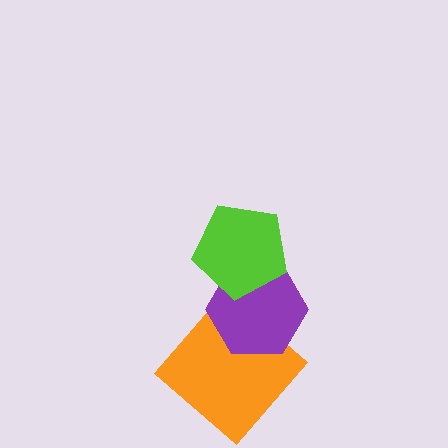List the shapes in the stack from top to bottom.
From top to bottom: the lime pentagon, the purple hexagon, the orange diamond.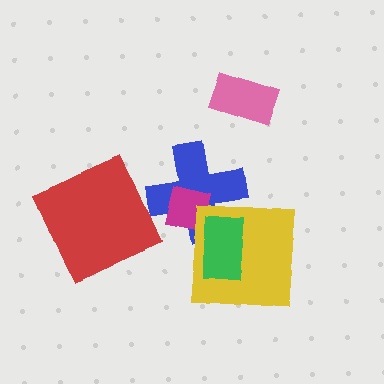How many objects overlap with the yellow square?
2 objects overlap with the yellow square.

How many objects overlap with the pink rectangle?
0 objects overlap with the pink rectangle.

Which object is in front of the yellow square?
The green rectangle is in front of the yellow square.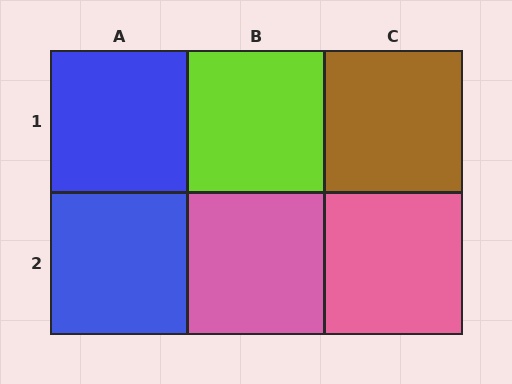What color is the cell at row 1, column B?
Lime.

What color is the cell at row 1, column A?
Blue.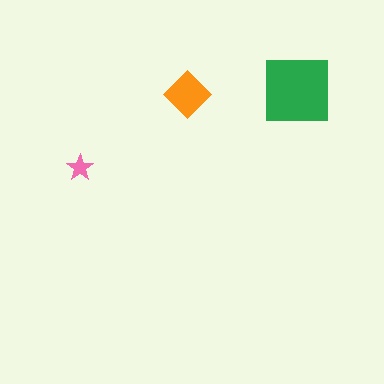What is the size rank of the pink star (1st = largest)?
3rd.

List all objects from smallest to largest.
The pink star, the orange diamond, the green square.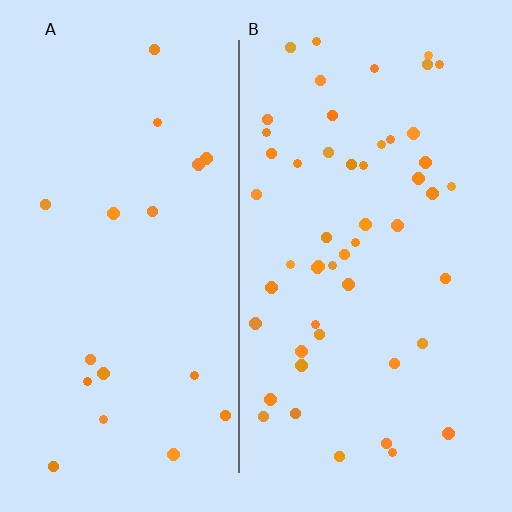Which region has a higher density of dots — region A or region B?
B (the right).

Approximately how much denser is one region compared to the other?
Approximately 2.8× — region B over region A.